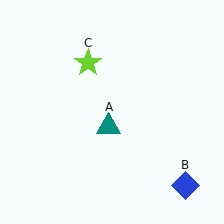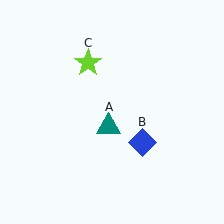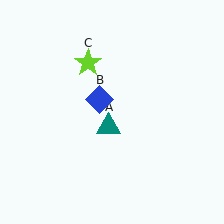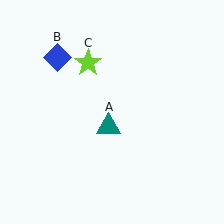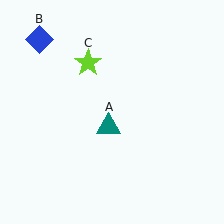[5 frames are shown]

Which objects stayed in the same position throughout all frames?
Teal triangle (object A) and lime star (object C) remained stationary.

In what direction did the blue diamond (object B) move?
The blue diamond (object B) moved up and to the left.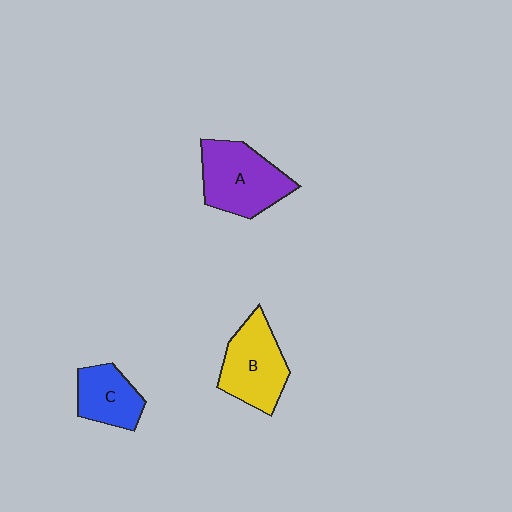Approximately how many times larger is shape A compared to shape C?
Approximately 1.6 times.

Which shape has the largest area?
Shape A (purple).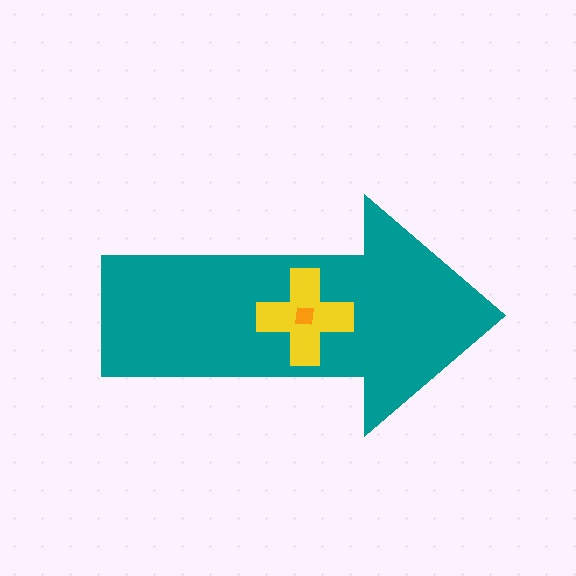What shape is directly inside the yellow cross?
The orange square.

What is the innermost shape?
The orange square.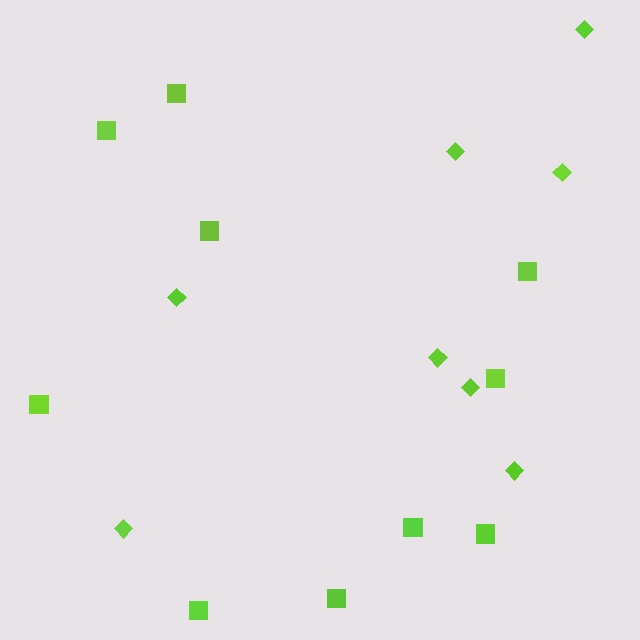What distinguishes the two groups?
There are 2 groups: one group of diamonds (8) and one group of squares (10).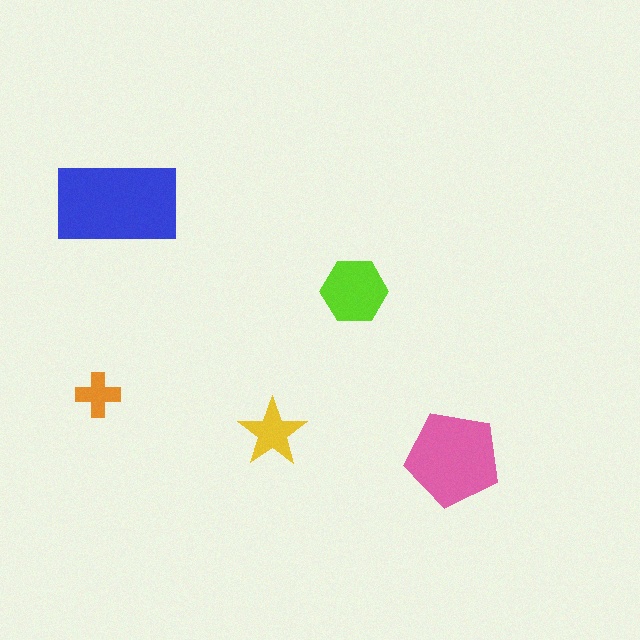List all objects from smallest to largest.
The orange cross, the yellow star, the lime hexagon, the pink pentagon, the blue rectangle.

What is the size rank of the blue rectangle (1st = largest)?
1st.